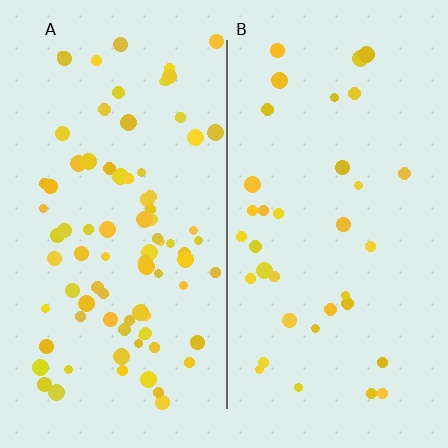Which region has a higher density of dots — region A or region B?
A (the left).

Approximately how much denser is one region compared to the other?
Approximately 2.4× — region A over region B.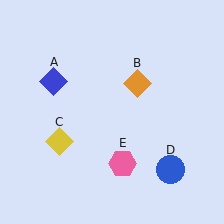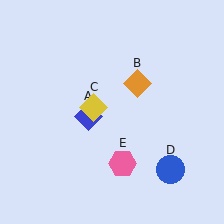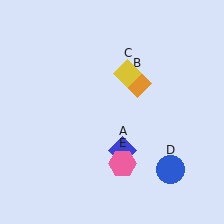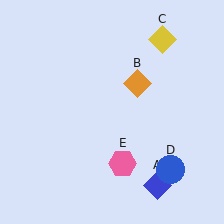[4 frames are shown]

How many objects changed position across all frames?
2 objects changed position: blue diamond (object A), yellow diamond (object C).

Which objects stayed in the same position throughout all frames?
Orange diamond (object B) and blue circle (object D) and pink hexagon (object E) remained stationary.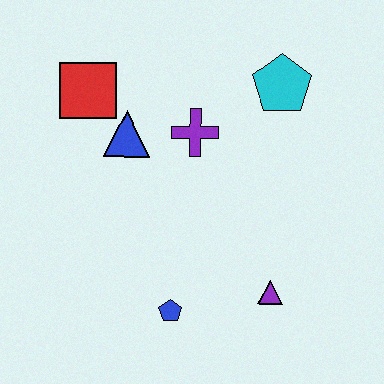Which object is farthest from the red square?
The purple triangle is farthest from the red square.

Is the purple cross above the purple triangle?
Yes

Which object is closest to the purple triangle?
The blue pentagon is closest to the purple triangle.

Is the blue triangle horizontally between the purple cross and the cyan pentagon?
No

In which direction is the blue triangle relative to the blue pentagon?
The blue triangle is above the blue pentagon.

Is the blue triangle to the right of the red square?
Yes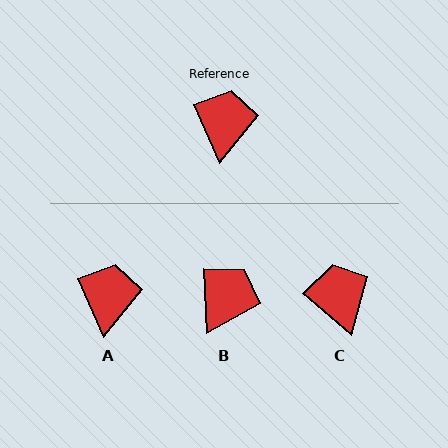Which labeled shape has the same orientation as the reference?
A.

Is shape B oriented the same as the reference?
No, it is off by about 21 degrees.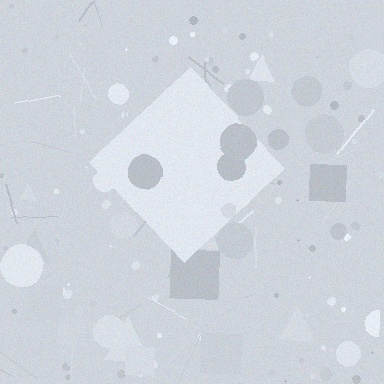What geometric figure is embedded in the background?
A diamond is embedded in the background.